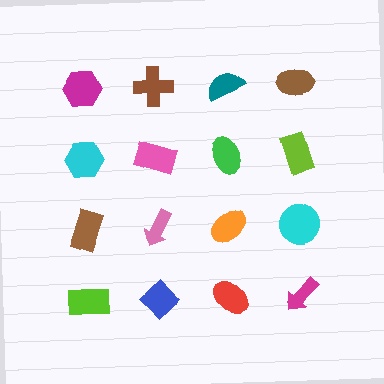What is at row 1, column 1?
A magenta hexagon.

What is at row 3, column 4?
A cyan circle.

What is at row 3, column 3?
An orange ellipse.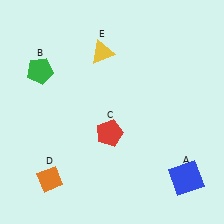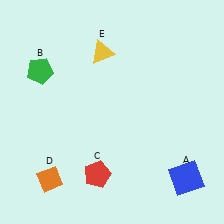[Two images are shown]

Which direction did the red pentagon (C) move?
The red pentagon (C) moved down.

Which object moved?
The red pentagon (C) moved down.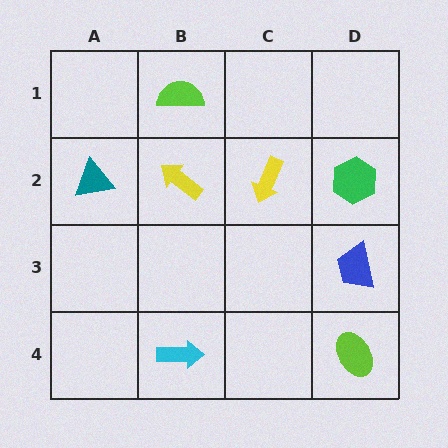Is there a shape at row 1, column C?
No, that cell is empty.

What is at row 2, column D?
A green hexagon.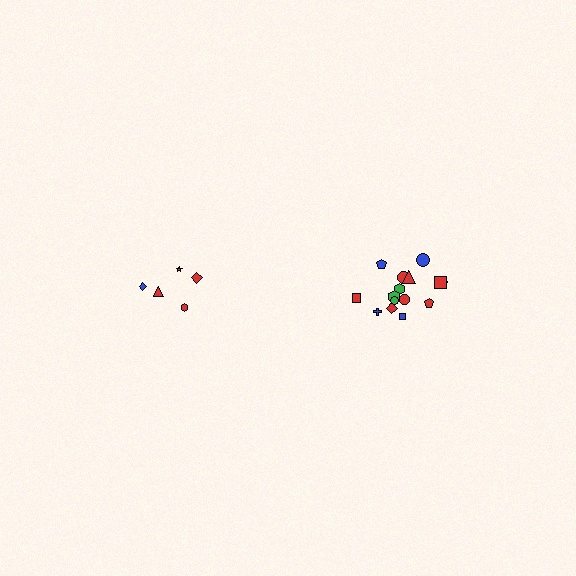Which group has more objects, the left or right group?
The right group.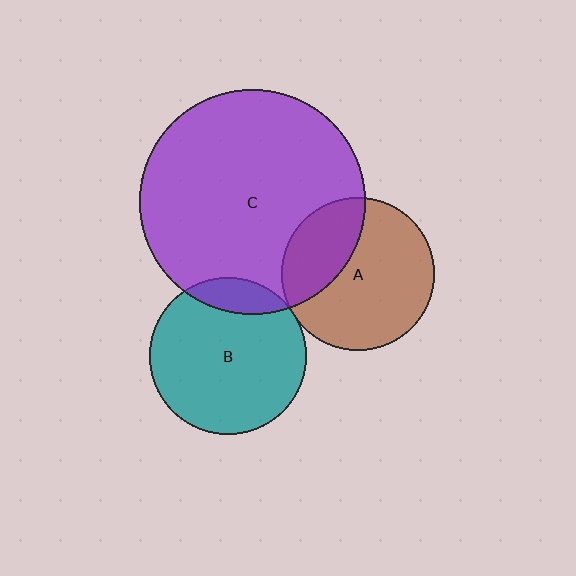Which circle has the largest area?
Circle C (purple).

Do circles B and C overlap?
Yes.